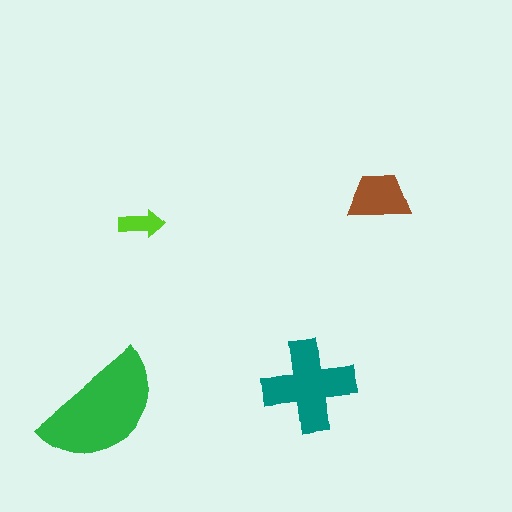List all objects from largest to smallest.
The green semicircle, the teal cross, the brown trapezoid, the lime arrow.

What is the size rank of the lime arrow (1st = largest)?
4th.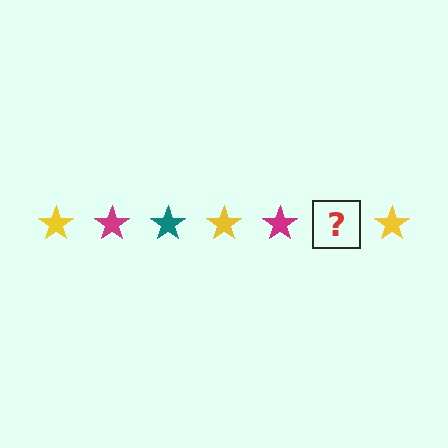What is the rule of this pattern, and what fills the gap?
The rule is that the pattern cycles through yellow, magenta, teal stars. The gap should be filled with a teal star.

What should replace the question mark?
The question mark should be replaced with a teal star.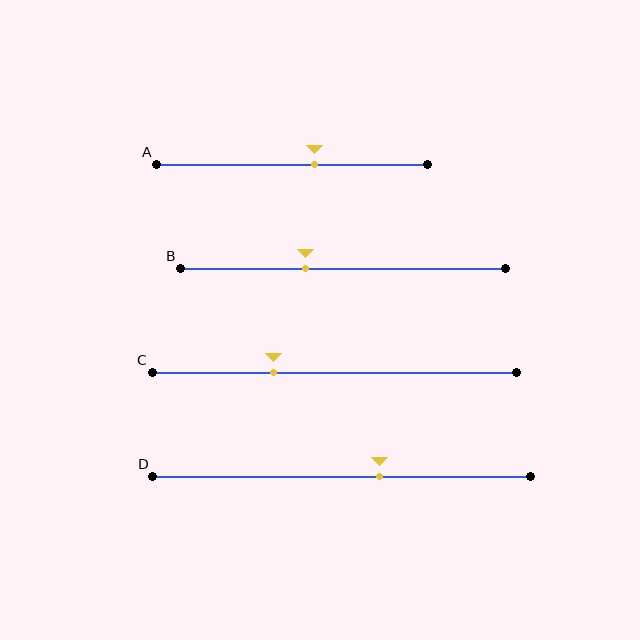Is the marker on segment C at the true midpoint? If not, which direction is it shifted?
No, the marker on segment C is shifted to the left by about 17% of the segment length.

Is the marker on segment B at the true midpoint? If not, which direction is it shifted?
No, the marker on segment B is shifted to the left by about 11% of the segment length.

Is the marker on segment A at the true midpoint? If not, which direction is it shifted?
No, the marker on segment A is shifted to the right by about 8% of the segment length.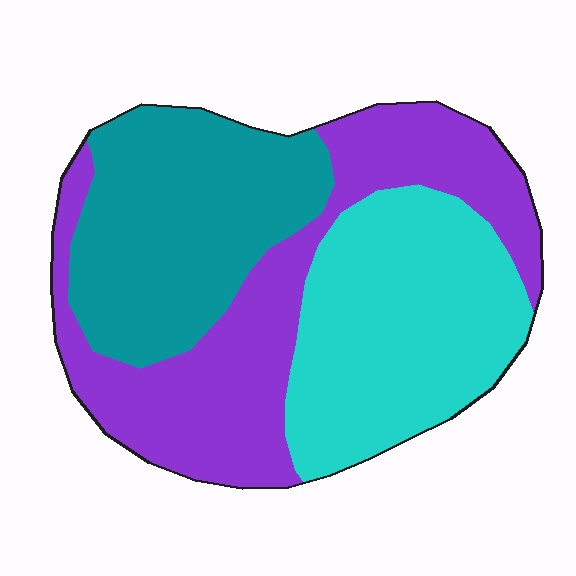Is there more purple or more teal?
Purple.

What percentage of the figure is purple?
Purple covers roughly 35% of the figure.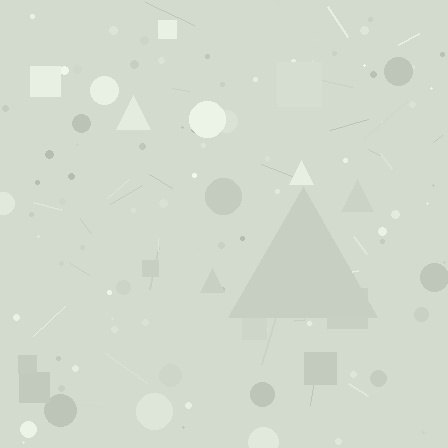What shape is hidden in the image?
A triangle is hidden in the image.